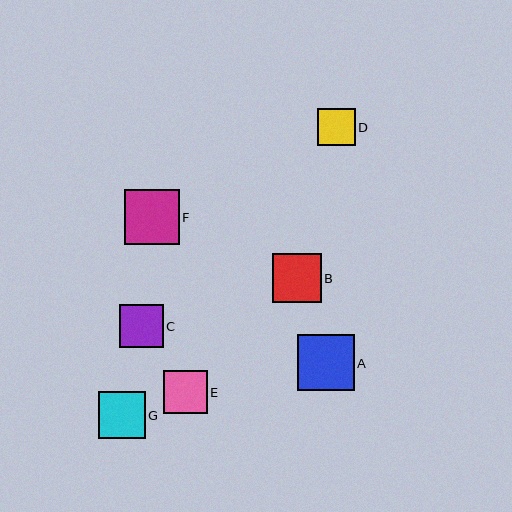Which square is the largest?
Square A is the largest with a size of approximately 56 pixels.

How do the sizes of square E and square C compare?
Square E and square C are approximately the same size.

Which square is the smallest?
Square D is the smallest with a size of approximately 37 pixels.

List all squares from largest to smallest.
From largest to smallest: A, F, B, G, E, C, D.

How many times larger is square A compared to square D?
Square A is approximately 1.5 times the size of square D.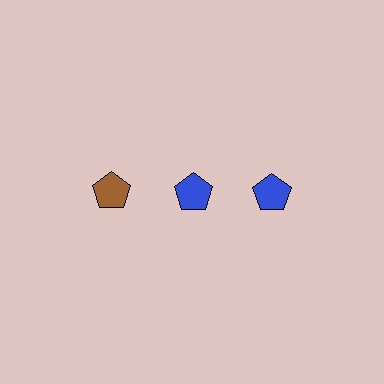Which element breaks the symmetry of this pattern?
The brown pentagon in the top row, leftmost column breaks the symmetry. All other shapes are blue pentagons.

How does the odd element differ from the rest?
It has a different color: brown instead of blue.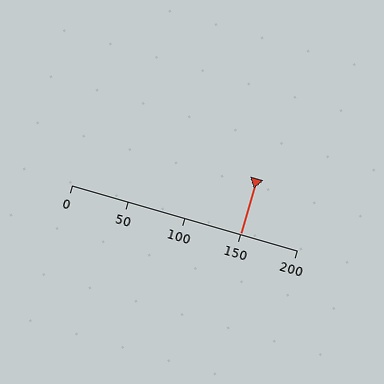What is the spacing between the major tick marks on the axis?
The major ticks are spaced 50 apart.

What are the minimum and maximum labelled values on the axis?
The axis runs from 0 to 200.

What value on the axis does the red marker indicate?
The marker indicates approximately 150.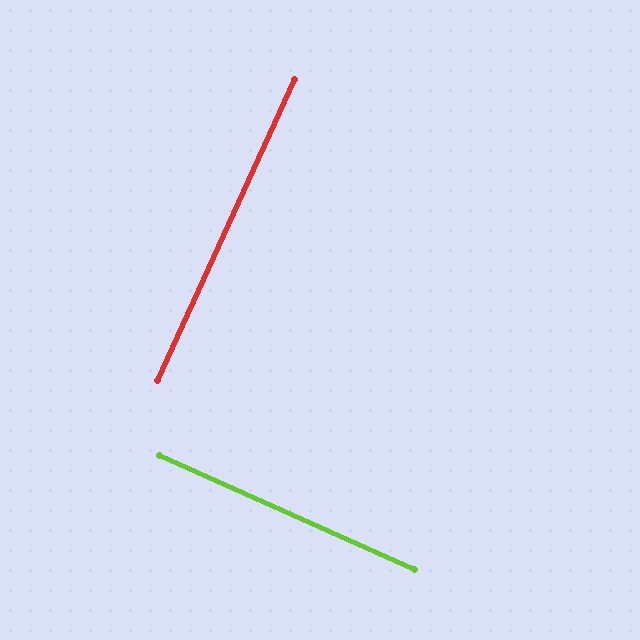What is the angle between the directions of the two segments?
Approximately 90 degrees.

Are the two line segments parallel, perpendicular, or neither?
Perpendicular — they meet at approximately 90°.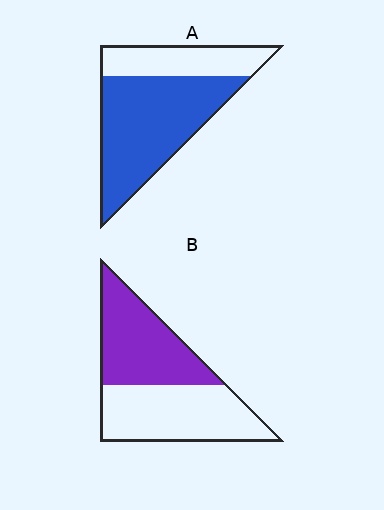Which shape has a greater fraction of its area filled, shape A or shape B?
Shape A.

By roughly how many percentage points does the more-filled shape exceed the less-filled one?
By roughly 20 percentage points (A over B).